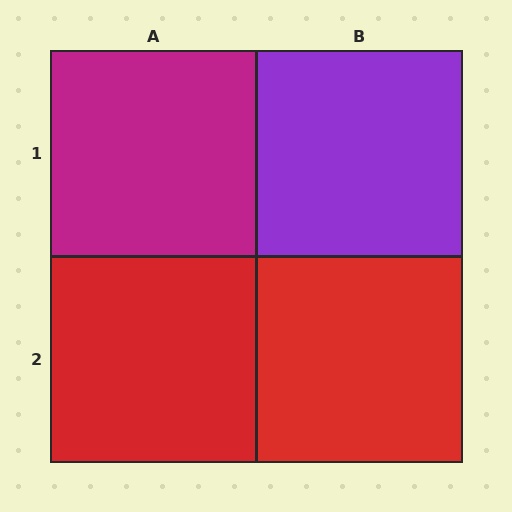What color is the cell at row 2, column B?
Red.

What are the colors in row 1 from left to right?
Magenta, purple.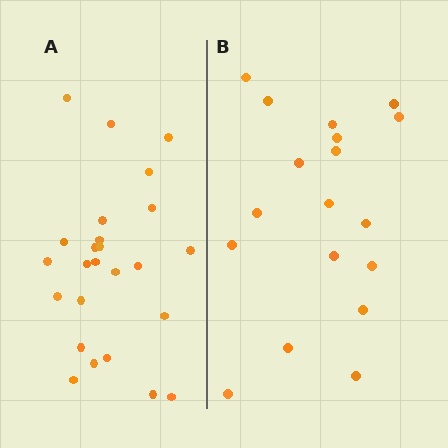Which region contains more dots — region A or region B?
Region A (the left region) has more dots.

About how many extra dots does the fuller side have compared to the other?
Region A has roughly 8 or so more dots than region B.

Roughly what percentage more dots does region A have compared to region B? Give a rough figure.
About 40% more.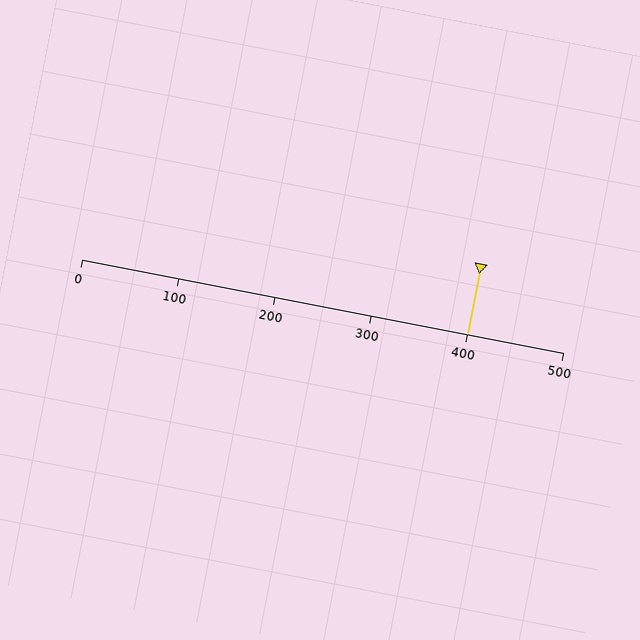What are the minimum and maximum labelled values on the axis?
The axis runs from 0 to 500.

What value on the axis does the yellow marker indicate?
The marker indicates approximately 400.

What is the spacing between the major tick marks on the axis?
The major ticks are spaced 100 apart.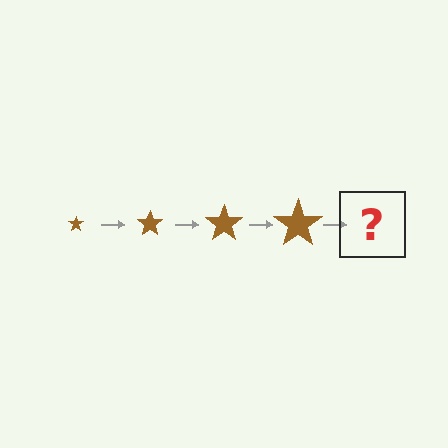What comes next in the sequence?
The next element should be a brown star, larger than the previous one.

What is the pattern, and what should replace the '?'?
The pattern is that the star gets progressively larger each step. The '?' should be a brown star, larger than the previous one.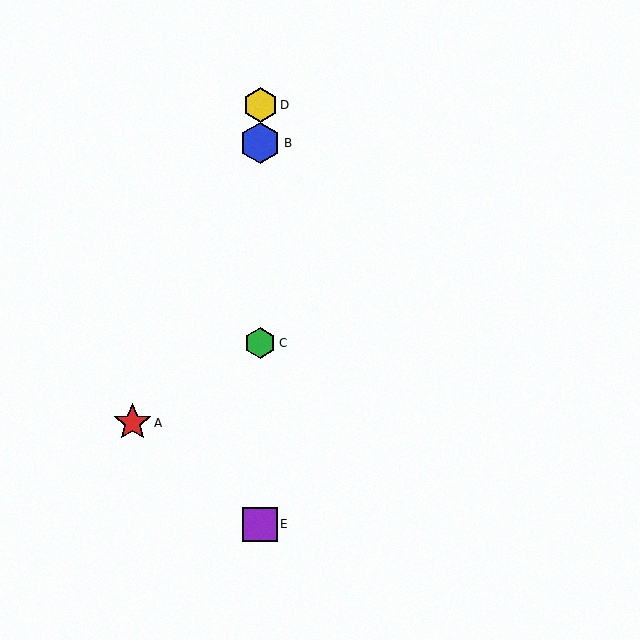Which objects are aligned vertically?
Objects B, C, D, E are aligned vertically.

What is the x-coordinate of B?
Object B is at x≈260.